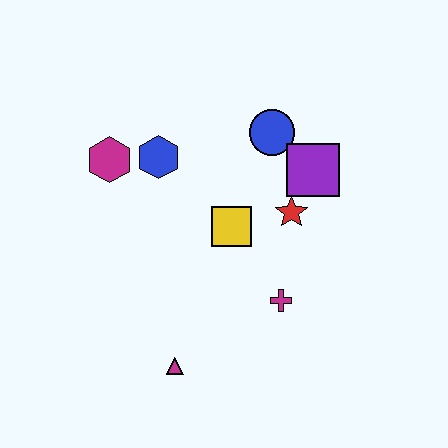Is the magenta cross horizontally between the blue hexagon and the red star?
Yes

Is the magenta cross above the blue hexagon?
No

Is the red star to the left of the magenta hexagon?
No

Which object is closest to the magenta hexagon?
The blue hexagon is closest to the magenta hexagon.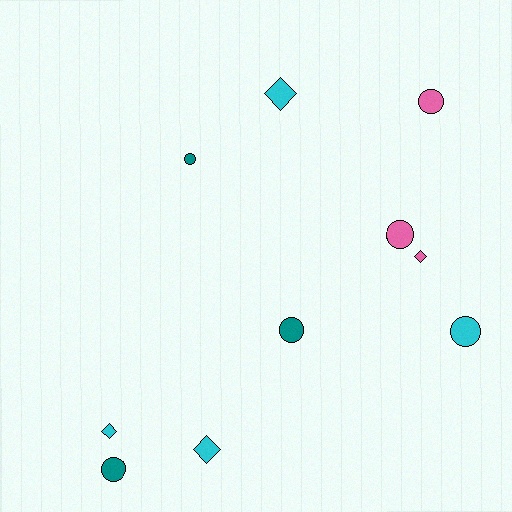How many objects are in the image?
There are 10 objects.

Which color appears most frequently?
Cyan, with 4 objects.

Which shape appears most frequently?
Circle, with 6 objects.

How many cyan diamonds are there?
There are 3 cyan diamonds.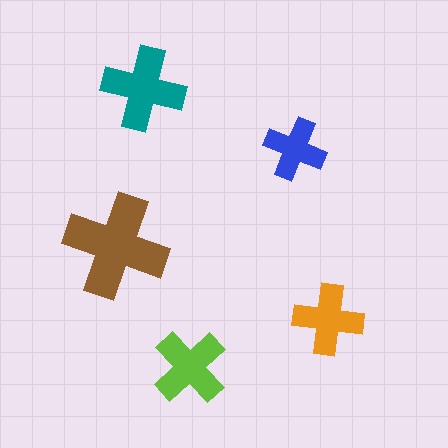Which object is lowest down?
The lime cross is bottommost.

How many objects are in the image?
There are 5 objects in the image.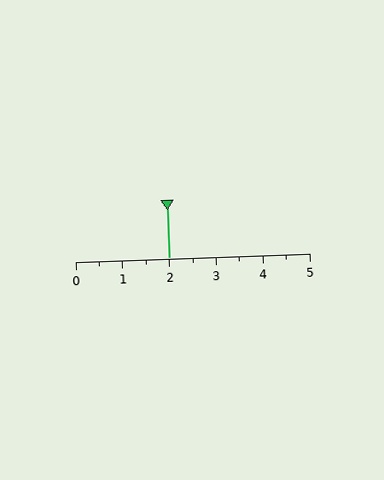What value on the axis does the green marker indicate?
The marker indicates approximately 2.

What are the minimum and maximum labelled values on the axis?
The axis runs from 0 to 5.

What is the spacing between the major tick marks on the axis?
The major ticks are spaced 1 apart.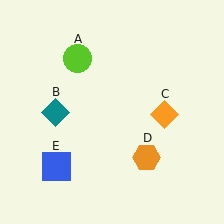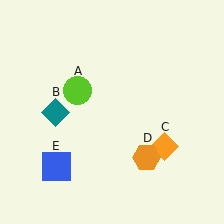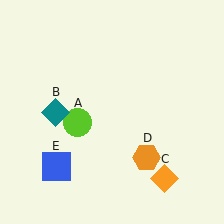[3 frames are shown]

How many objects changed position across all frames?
2 objects changed position: lime circle (object A), orange diamond (object C).